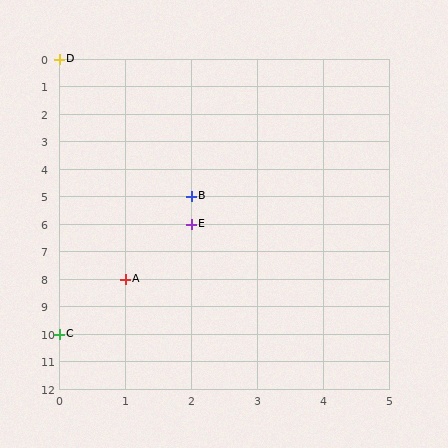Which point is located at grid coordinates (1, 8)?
Point A is at (1, 8).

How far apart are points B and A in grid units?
Points B and A are 1 column and 3 rows apart (about 3.2 grid units diagonally).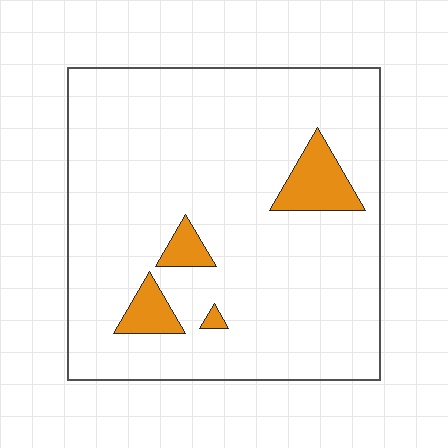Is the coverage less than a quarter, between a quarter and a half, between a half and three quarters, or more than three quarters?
Less than a quarter.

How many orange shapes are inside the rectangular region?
4.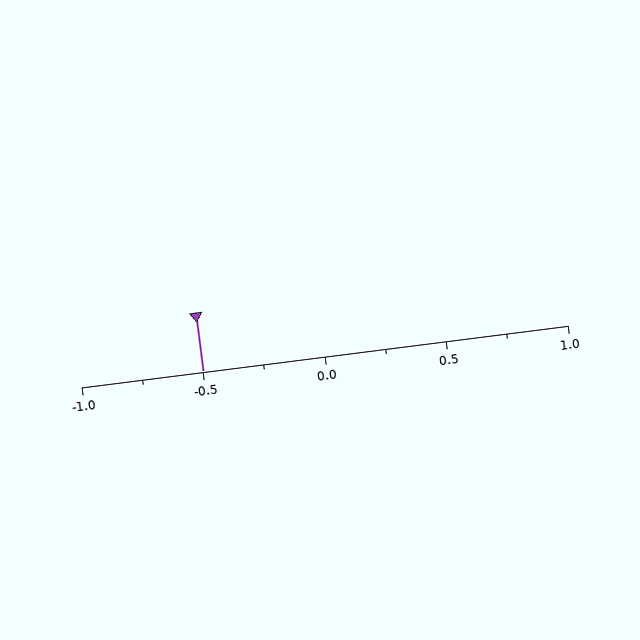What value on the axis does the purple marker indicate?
The marker indicates approximately -0.5.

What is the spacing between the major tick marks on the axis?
The major ticks are spaced 0.5 apart.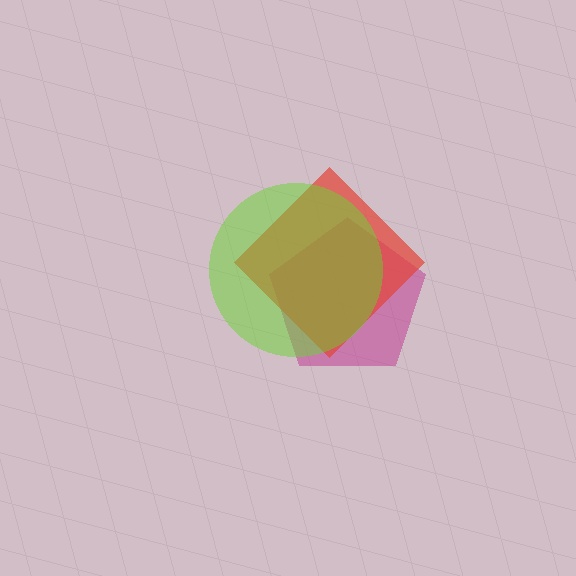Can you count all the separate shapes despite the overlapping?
Yes, there are 3 separate shapes.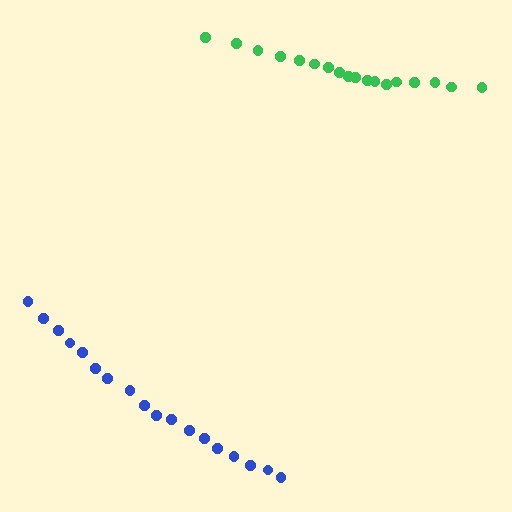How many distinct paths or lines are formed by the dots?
There are 2 distinct paths.